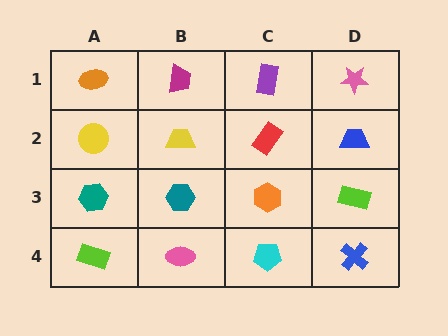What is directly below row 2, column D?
A lime rectangle.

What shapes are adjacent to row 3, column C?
A red rectangle (row 2, column C), a cyan pentagon (row 4, column C), a teal hexagon (row 3, column B), a lime rectangle (row 3, column D).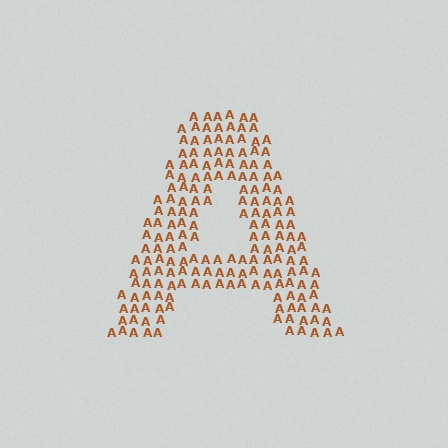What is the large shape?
The large shape is the letter A.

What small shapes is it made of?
It is made of small letter A's.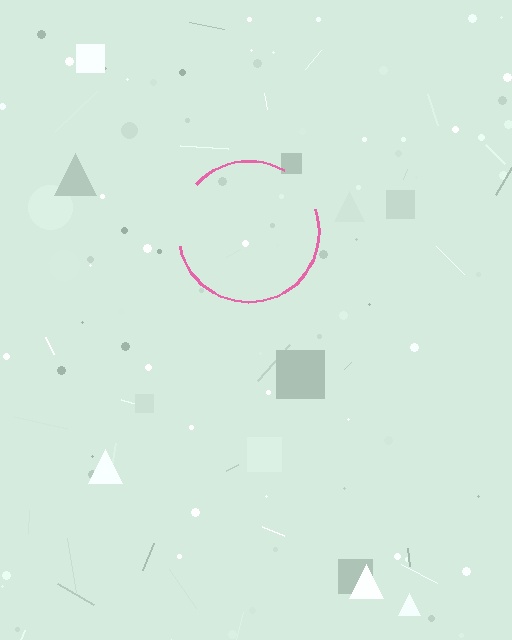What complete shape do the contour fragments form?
The contour fragments form a circle.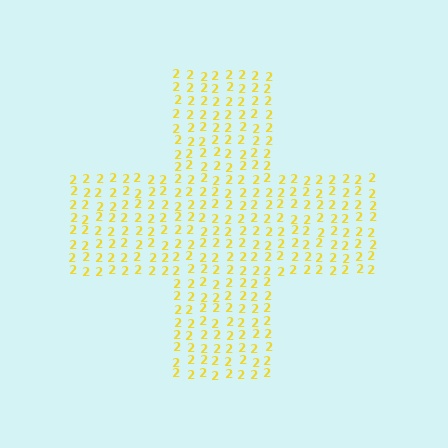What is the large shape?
The large shape is a cross.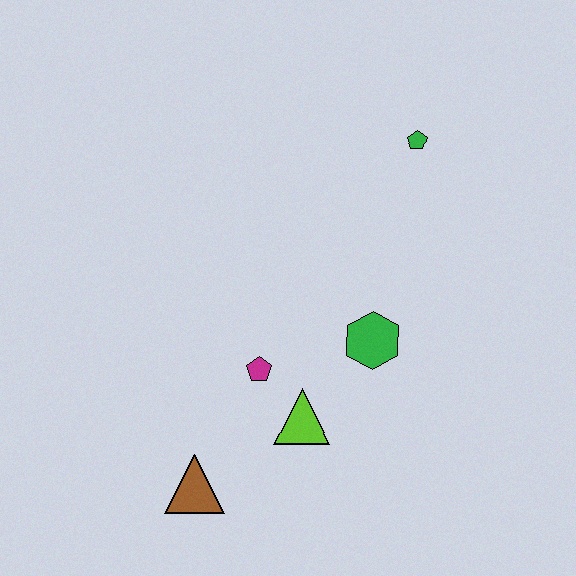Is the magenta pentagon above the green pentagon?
No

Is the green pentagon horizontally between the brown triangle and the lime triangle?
No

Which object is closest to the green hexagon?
The lime triangle is closest to the green hexagon.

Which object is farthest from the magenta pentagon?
The green pentagon is farthest from the magenta pentagon.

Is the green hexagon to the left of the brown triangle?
No